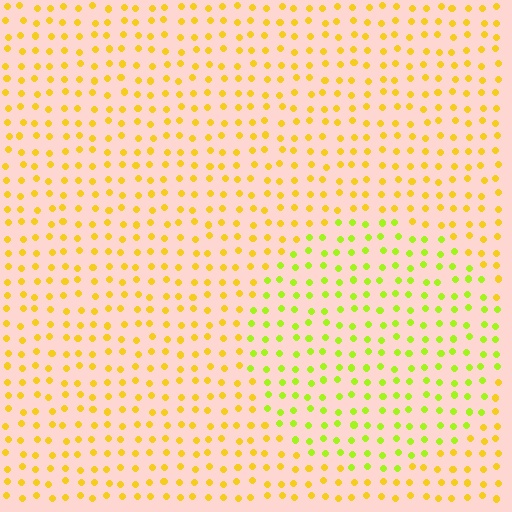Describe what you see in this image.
The image is filled with small yellow elements in a uniform arrangement. A circle-shaped region is visible where the elements are tinted to a slightly different hue, forming a subtle color boundary.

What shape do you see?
I see a circle.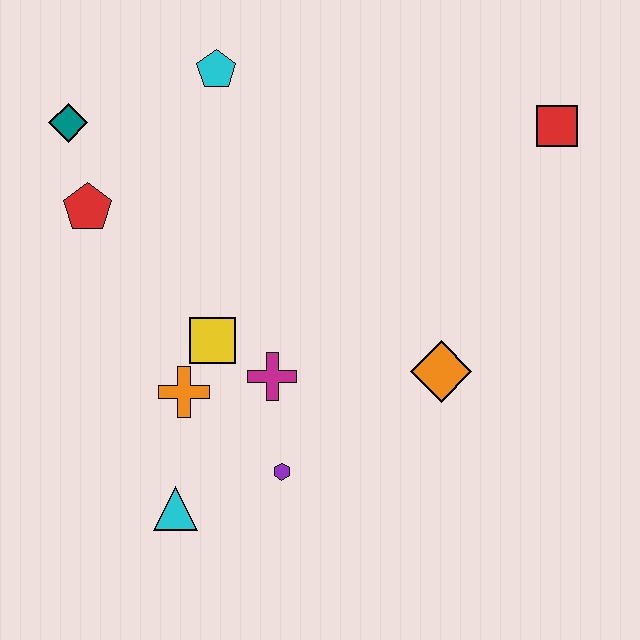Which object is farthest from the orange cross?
The red square is farthest from the orange cross.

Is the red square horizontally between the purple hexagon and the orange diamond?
No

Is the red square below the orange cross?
No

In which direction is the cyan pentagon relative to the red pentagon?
The cyan pentagon is above the red pentagon.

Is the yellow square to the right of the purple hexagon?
No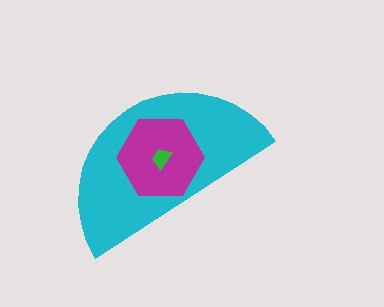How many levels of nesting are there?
3.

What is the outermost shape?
The cyan semicircle.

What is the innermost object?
The green trapezoid.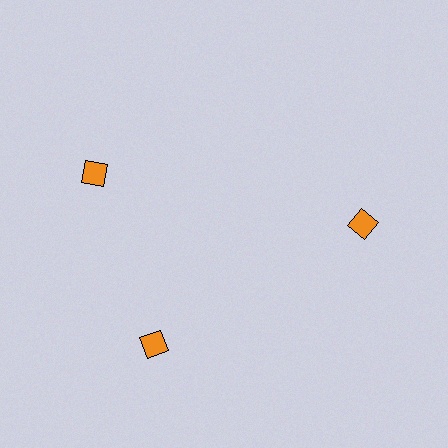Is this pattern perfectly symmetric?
No. The 3 orange diamonds are arranged in a ring, but one element near the 11 o'clock position is rotated out of alignment along the ring, breaking the 3-fold rotational symmetry.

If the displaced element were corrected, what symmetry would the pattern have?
It would have 3-fold rotational symmetry — the pattern would map onto itself every 120 degrees.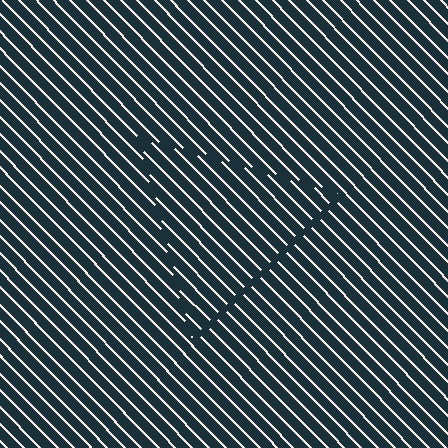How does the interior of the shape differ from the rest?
The interior of the shape contains the same grating, shifted by half a period — the contour is defined by the phase discontinuity where line-ends from the inner and outer gratings abut.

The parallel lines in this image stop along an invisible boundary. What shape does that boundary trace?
An illusory triangle. The interior of the shape contains the same grating, shifted by half a period — the contour is defined by the phase discontinuity where line-ends from the inner and outer gratings abut.